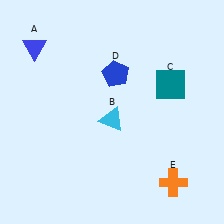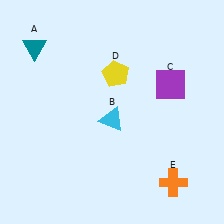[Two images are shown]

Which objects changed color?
A changed from blue to teal. C changed from teal to purple. D changed from blue to yellow.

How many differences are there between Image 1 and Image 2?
There are 3 differences between the two images.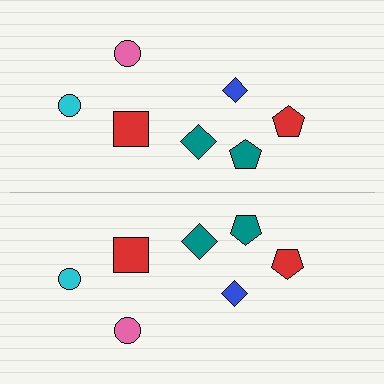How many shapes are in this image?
There are 14 shapes in this image.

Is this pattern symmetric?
Yes, this pattern has bilateral (reflection) symmetry.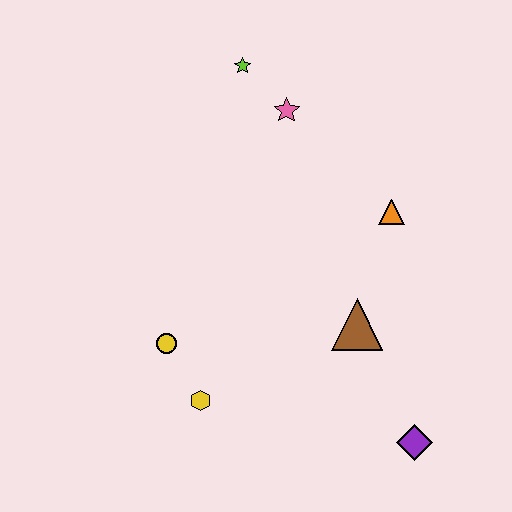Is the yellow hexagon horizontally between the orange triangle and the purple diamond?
No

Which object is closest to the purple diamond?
The brown triangle is closest to the purple diamond.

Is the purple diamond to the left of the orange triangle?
No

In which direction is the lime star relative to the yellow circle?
The lime star is above the yellow circle.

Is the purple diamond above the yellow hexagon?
No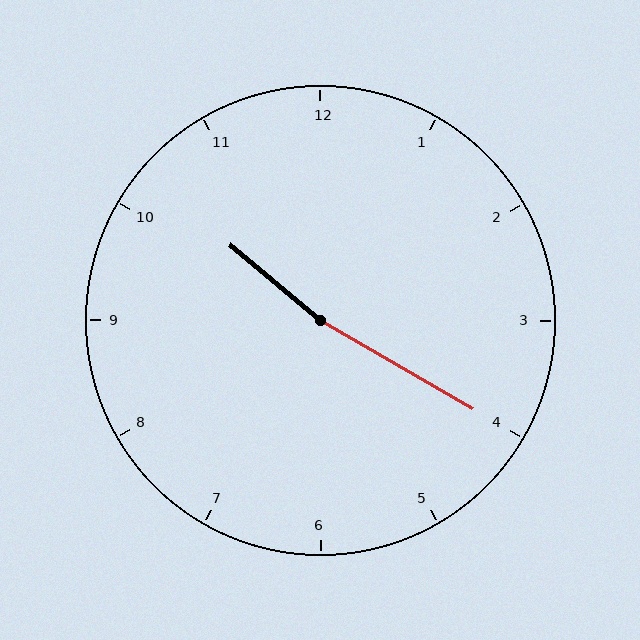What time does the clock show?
10:20.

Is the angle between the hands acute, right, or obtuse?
It is obtuse.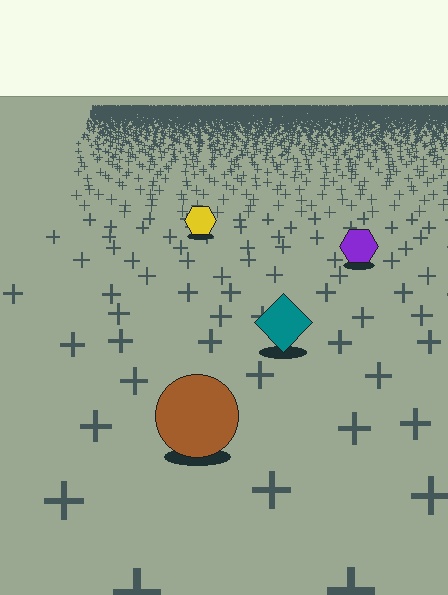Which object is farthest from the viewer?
The yellow hexagon is farthest from the viewer. It appears smaller and the ground texture around it is denser.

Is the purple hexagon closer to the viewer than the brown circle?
No. The brown circle is closer — you can tell from the texture gradient: the ground texture is coarser near it.